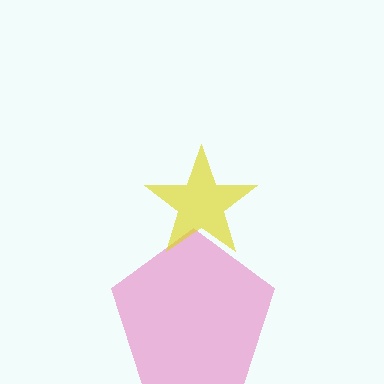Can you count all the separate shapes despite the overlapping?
Yes, there are 2 separate shapes.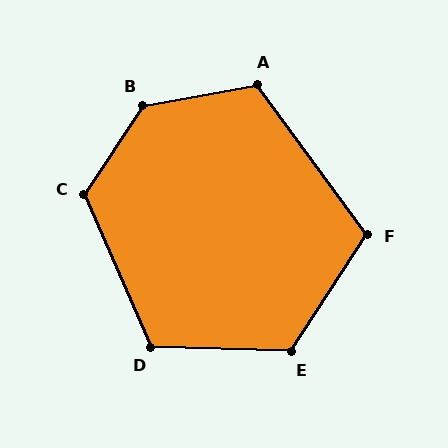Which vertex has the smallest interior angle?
F, at approximately 111 degrees.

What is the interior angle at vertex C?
Approximately 123 degrees (obtuse).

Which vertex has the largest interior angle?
B, at approximately 134 degrees.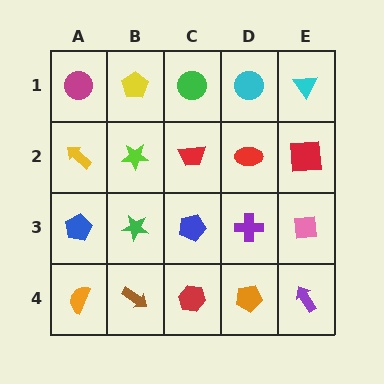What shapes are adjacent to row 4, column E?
A pink square (row 3, column E), an orange pentagon (row 4, column D).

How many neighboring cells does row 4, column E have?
2.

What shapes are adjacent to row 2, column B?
A yellow pentagon (row 1, column B), a green star (row 3, column B), a yellow arrow (row 2, column A), a red trapezoid (row 2, column C).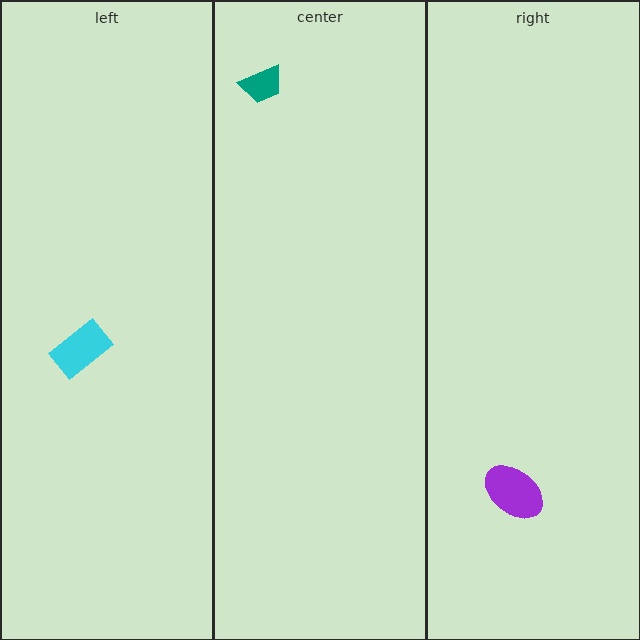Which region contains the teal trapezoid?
The center region.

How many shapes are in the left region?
1.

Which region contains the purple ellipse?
The right region.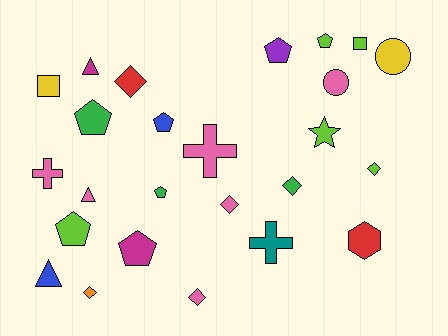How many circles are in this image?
There are 2 circles.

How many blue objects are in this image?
There are 2 blue objects.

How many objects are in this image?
There are 25 objects.